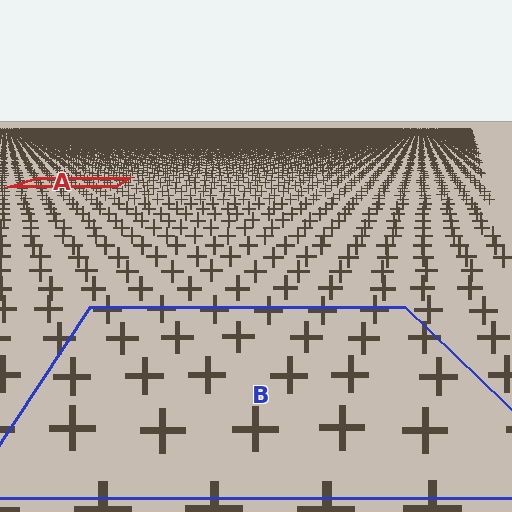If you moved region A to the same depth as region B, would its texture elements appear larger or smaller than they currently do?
They would appear larger. At a closer depth, the same texture elements are projected at a bigger on-screen size.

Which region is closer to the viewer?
Region B is closer. The texture elements there are larger and more spread out.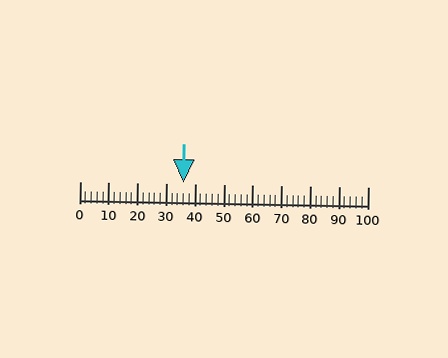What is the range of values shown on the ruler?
The ruler shows values from 0 to 100.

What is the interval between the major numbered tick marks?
The major tick marks are spaced 10 units apart.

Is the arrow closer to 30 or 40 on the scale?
The arrow is closer to 40.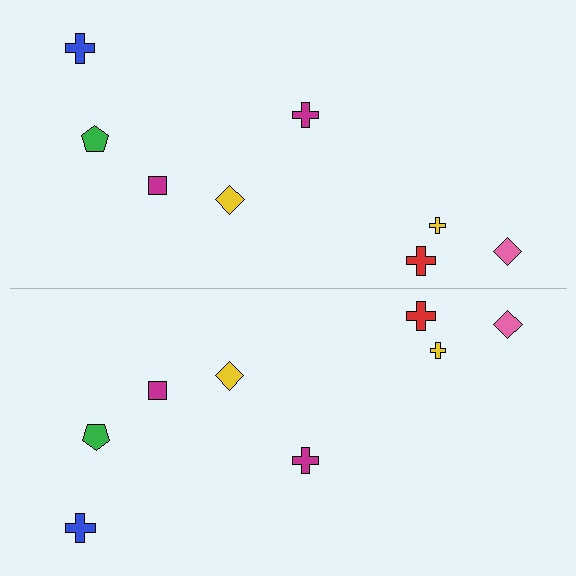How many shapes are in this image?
There are 16 shapes in this image.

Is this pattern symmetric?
Yes, this pattern has bilateral (reflection) symmetry.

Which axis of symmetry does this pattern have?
The pattern has a horizontal axis of symmetry running through the center of the image.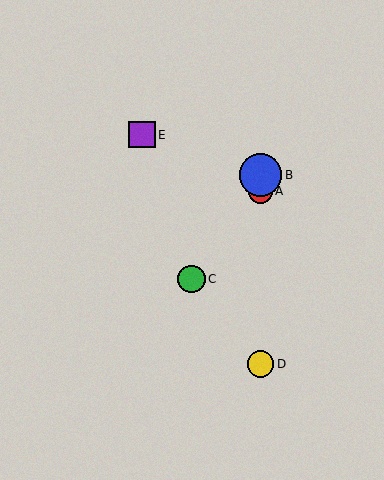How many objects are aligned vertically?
3 objects (A, B, D) are aligned vertically.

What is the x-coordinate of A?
Object A is at x≈260.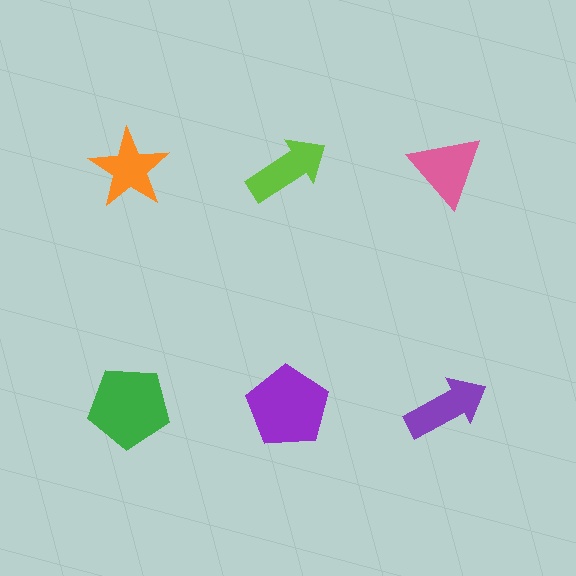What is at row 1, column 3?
A pink triangle.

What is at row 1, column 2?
A lime arrow.